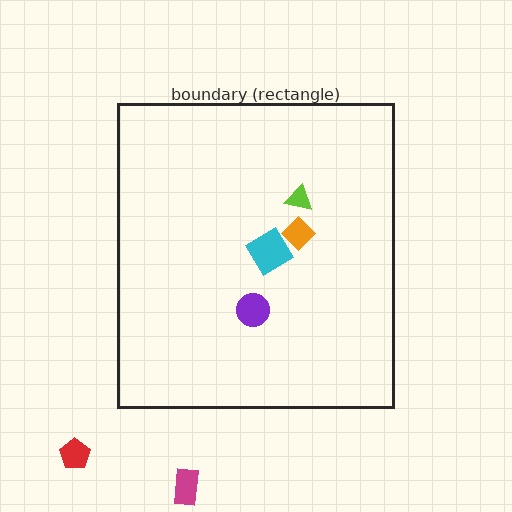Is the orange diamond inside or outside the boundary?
Inside.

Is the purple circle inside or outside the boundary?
Inside.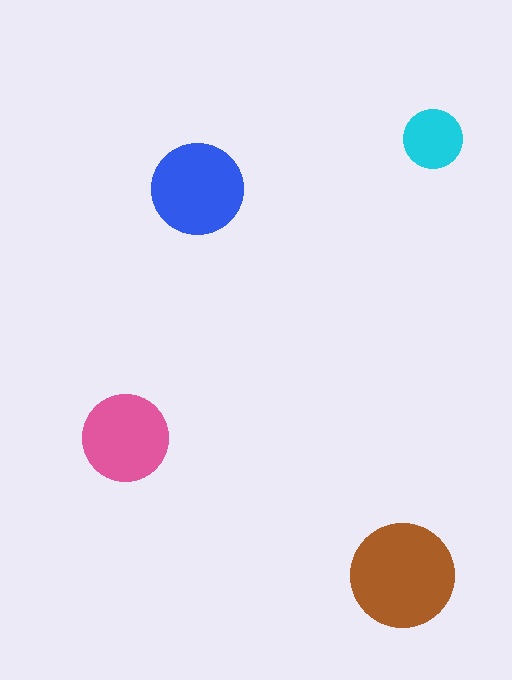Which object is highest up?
The cyan circle is topmost.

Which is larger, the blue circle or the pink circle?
The blue one.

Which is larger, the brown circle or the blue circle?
The brown one.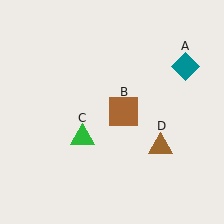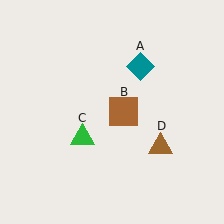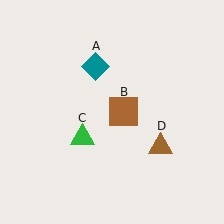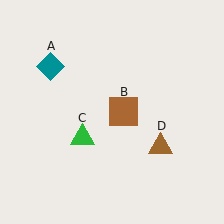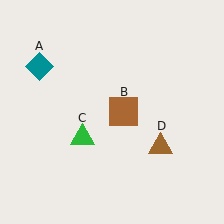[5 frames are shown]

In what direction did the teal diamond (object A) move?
The teal diamond (object A) moved left.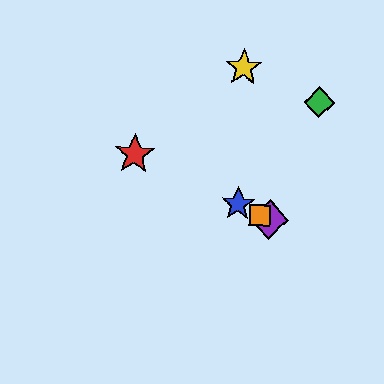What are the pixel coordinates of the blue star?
The blue star is at (238, 204).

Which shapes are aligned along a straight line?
The red star, the blue star, the purple diamond, the orange square are aligned along a straight line.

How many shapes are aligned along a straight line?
4 shapes (the red star, the blue star, the purple diamond, the orange square) are aligned along a straight line.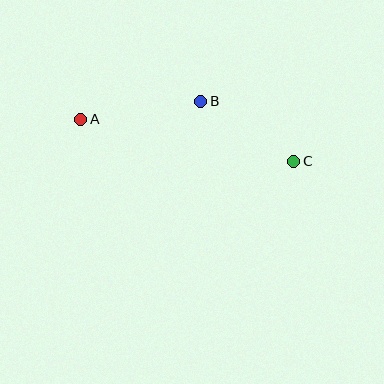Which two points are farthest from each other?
Points A and C are farthest from each other.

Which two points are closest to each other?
Points B and C are closest to each other.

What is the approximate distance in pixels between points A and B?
The distance between A and B is approximately 121 pixels.